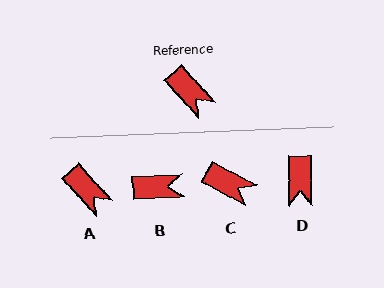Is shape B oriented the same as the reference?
No, it is off by about 51 degrees.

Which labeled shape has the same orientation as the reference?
A.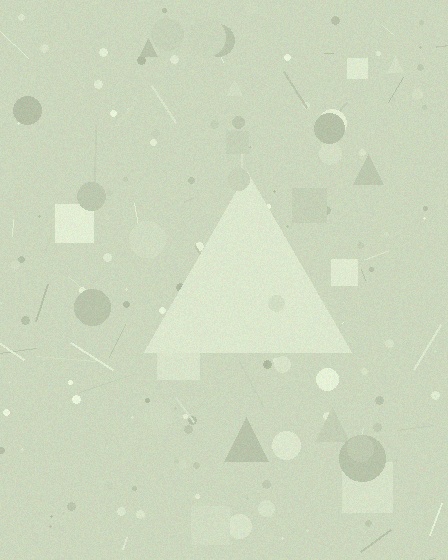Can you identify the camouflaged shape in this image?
The camouflaged shape is a triangle.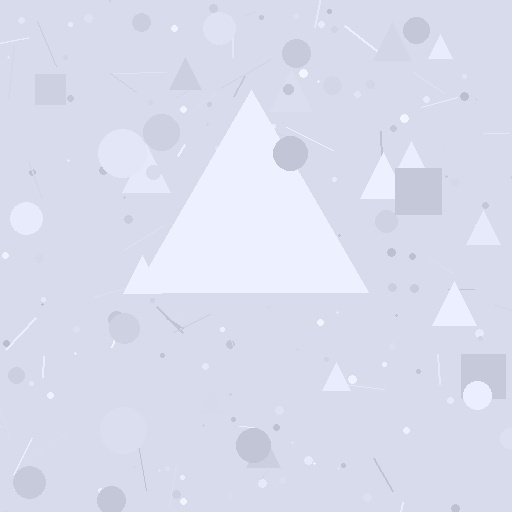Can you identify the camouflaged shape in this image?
The camouflaged shape is a triangle.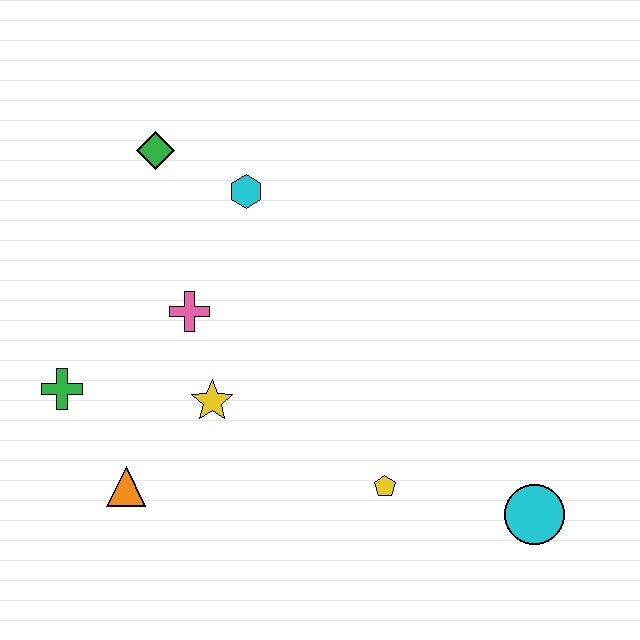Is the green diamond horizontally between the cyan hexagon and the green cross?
Yes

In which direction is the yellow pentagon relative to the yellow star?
The yellow pentagon is to the right of the yellow star.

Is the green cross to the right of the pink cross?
No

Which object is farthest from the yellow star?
The cyan circle is farthest from the yellow star.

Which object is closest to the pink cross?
The yellow star is closest to the pink cross.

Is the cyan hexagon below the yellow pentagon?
No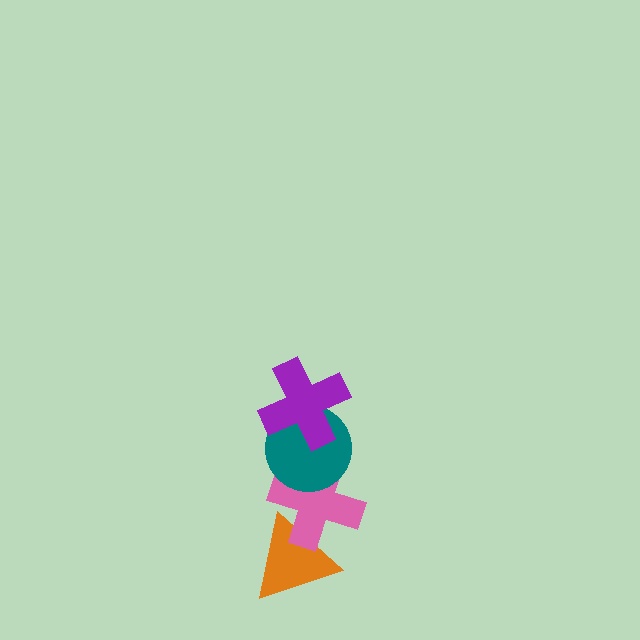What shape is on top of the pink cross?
The teal circle is on top of the pink cross.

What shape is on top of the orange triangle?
The pink cross is on top of the orange triangle.